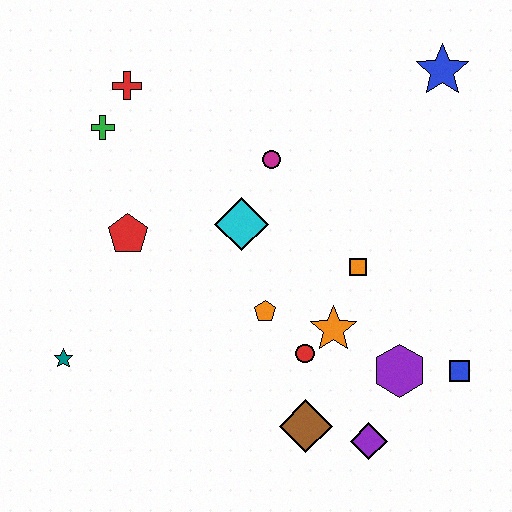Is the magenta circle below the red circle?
No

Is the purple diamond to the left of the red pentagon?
No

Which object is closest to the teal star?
The red pentagon is closest to the teal star.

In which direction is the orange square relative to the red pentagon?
The orange square is to the right of the red pentagon.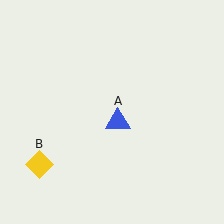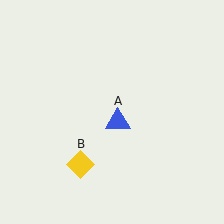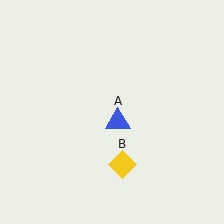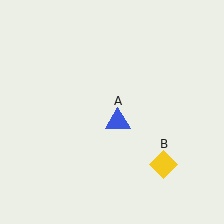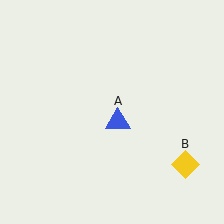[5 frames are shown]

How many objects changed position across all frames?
1 object changed position: yellow diamond (object B).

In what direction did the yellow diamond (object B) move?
The yellow diamond (object B) moved right.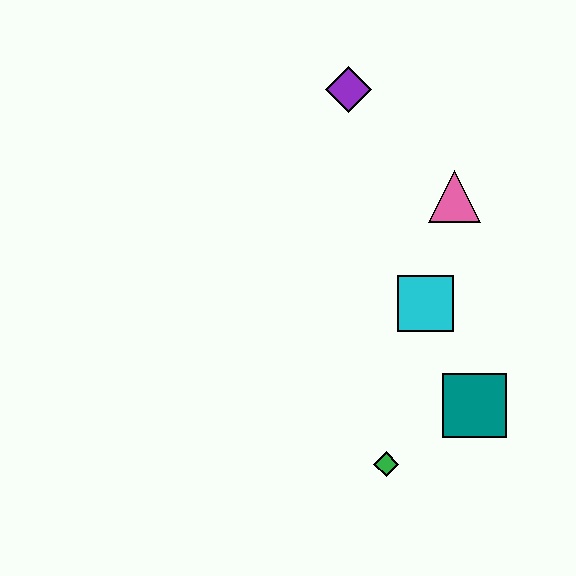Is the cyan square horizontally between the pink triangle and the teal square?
No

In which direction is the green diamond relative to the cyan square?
The green diamond is below the cyan square.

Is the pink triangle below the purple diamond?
Yes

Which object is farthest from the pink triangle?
The green diamond is farthest from the pink triangle.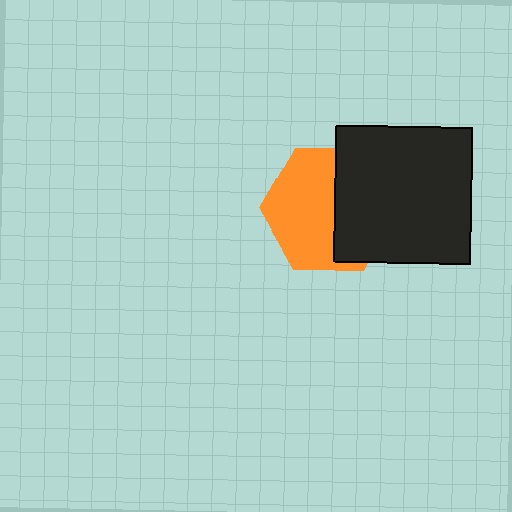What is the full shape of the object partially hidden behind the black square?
The partially hidden object is an orange hexagon.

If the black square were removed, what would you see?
You would see the complete orange hexagon.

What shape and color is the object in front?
The object in front is a black square.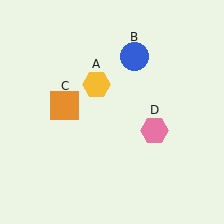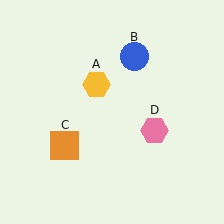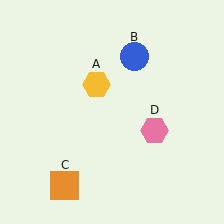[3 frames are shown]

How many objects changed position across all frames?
1 object changed position: orange square (object C).